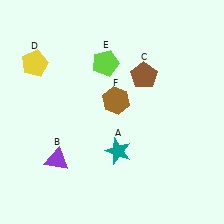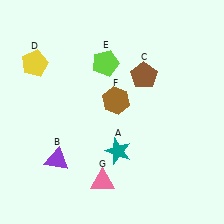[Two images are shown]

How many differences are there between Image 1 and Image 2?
There is 1 difference between the two images.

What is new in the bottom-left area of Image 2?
A pink triangle (G) was added in the bottom-left area of Image 2.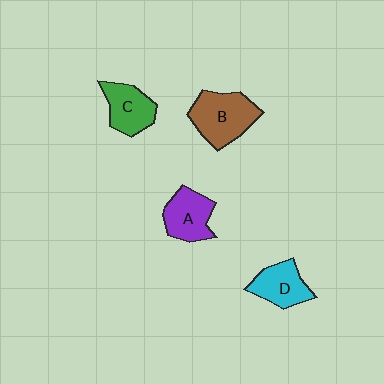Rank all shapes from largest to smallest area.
From largest to smallest: B (brown), A (purple), C (green), D (cyan).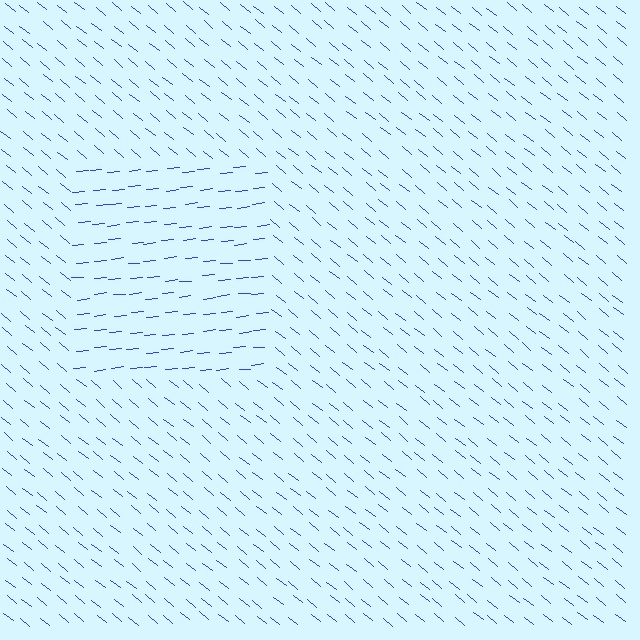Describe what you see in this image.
The image is filled with small blue line segments. A rectangle region in the image has lines oriented differently from the surrounding lines, creating a visible texture boundary.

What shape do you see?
I see a rectangle.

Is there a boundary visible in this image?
Yes, there is a texture boundary formed by a change in line orientation.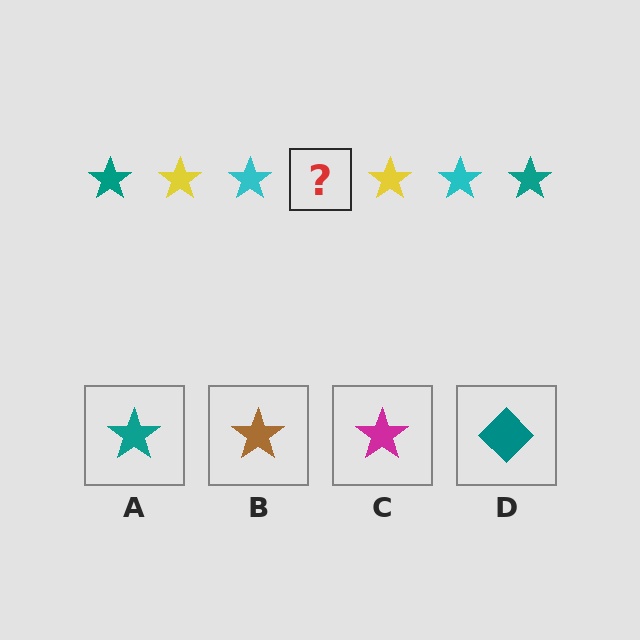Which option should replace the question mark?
Option A.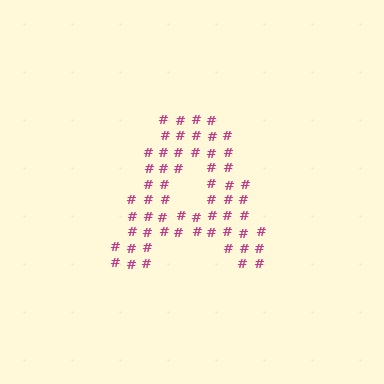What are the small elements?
The small elements are hash symbols.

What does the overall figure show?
The overall figure shows the letter A.